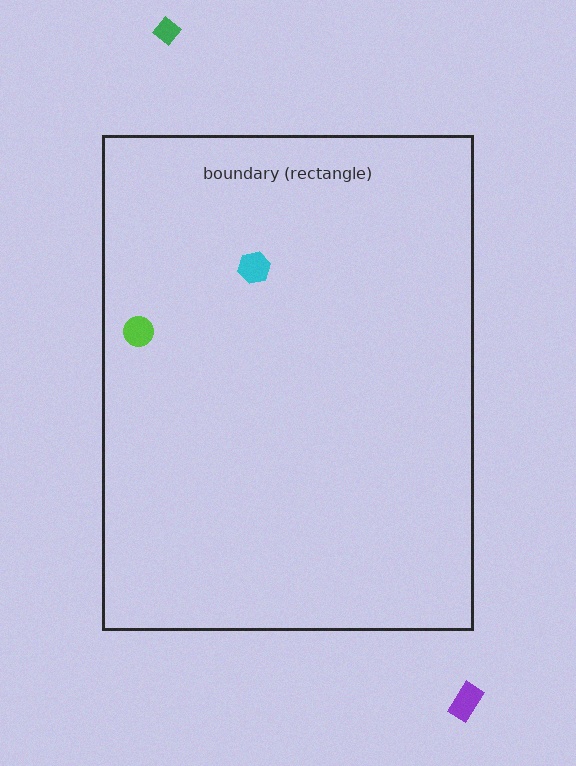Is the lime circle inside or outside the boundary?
Inside.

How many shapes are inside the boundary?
2 inside, 2 outside.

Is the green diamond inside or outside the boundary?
Outside.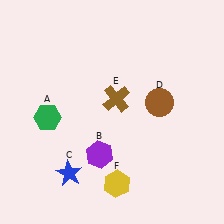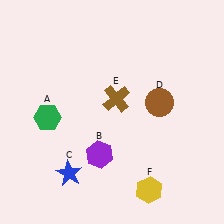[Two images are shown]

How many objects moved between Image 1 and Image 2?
1 object moved between the two images.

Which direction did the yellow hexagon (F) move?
The yellow hexagon (F) moved right.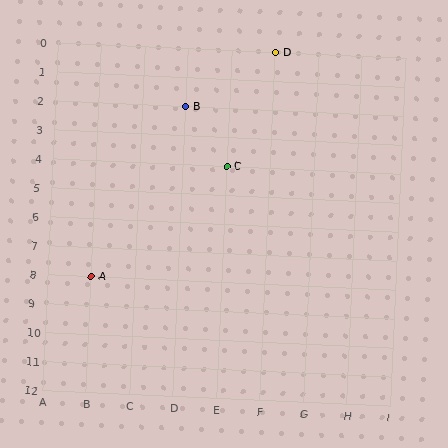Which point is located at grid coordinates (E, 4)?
Point C is at (E, 4).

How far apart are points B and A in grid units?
Points B and A are 2 columns and 6 rows apart (about 6.3 grid units diagonally).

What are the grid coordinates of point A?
Point A is at grid coordinates (B, 8).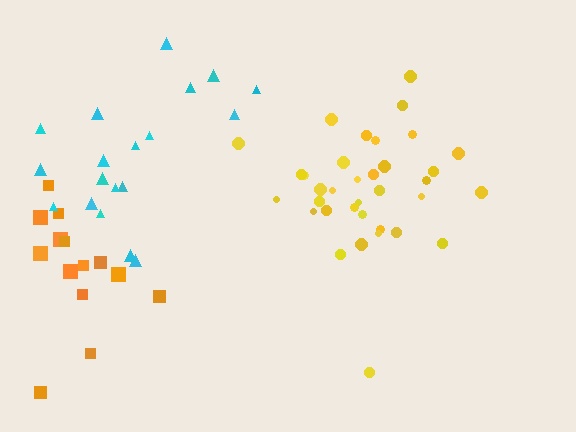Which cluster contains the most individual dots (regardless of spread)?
Yellow (35).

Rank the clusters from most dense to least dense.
yellow, cyan, orange.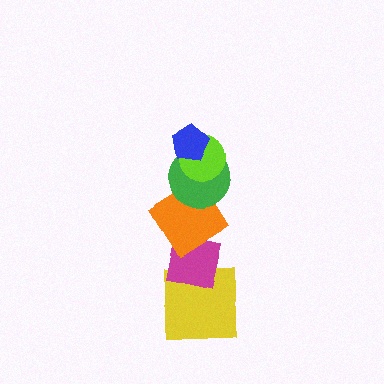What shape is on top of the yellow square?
The magenta square is on top of the yellow square.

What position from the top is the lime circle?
The lime circle is 2nd from the top.